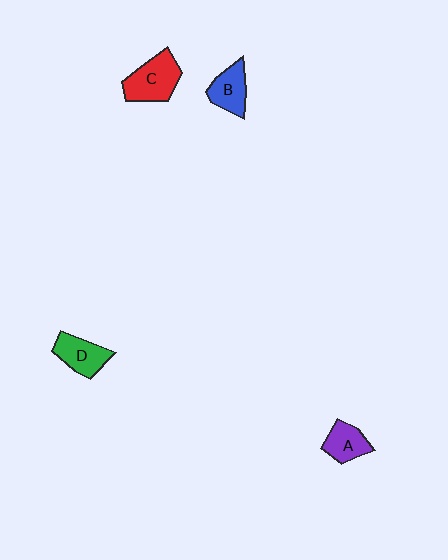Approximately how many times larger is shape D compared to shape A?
Approximately 1.2 times.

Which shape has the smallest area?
Shape A (purple).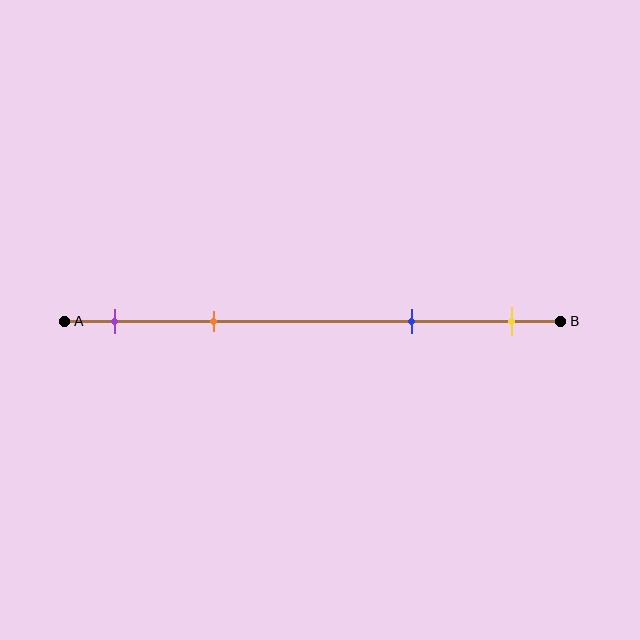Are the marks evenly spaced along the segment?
No, the marks are not evenly spaced.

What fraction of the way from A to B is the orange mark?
The orange mark is approximately 30% (0.3) of the way from A to B.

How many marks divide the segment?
There are 4 marks dividing the segment.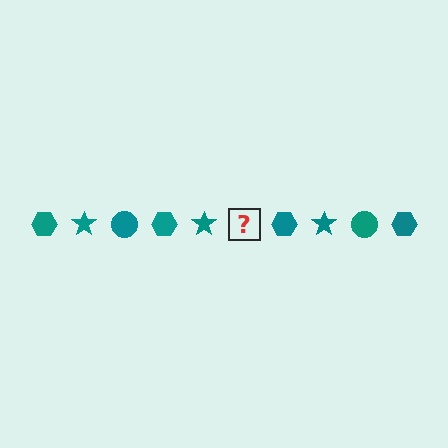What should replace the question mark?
The question mark should be replaced with a teal circle.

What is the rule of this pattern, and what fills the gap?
The rule is that the pattern cycles through hexagon, star, circle shapes in teal. The gap should be filled with a teal circle.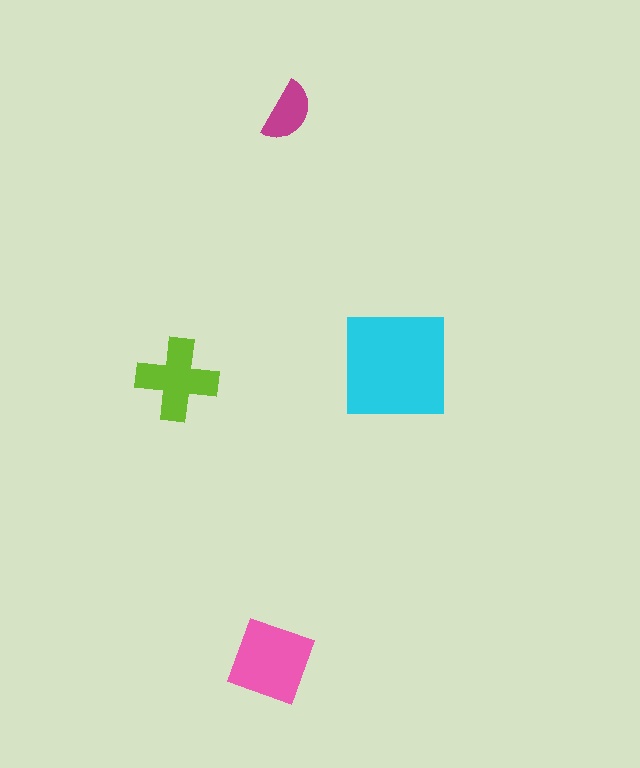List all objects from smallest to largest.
The magenta semicircle, the lime cross, the pink diamond, the cyan square.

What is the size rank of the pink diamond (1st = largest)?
2nd.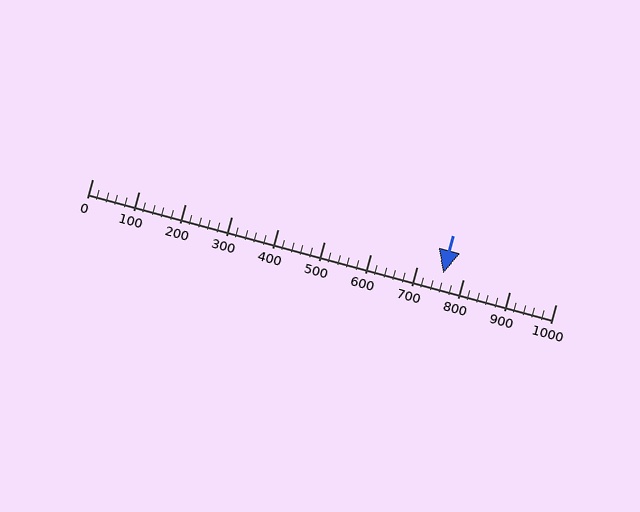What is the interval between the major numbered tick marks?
The major tick marks are spaced 100 units apart.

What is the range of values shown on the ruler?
The ruler shows values from 0 to 1000.